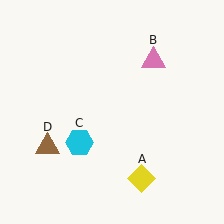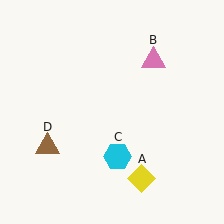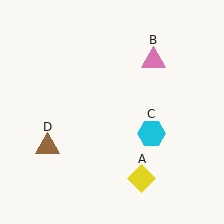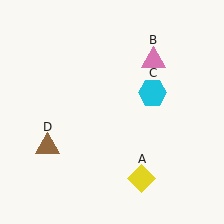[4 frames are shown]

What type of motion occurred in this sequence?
The cyan hexagon (object C) rotated counterclockwise around the center of the scene.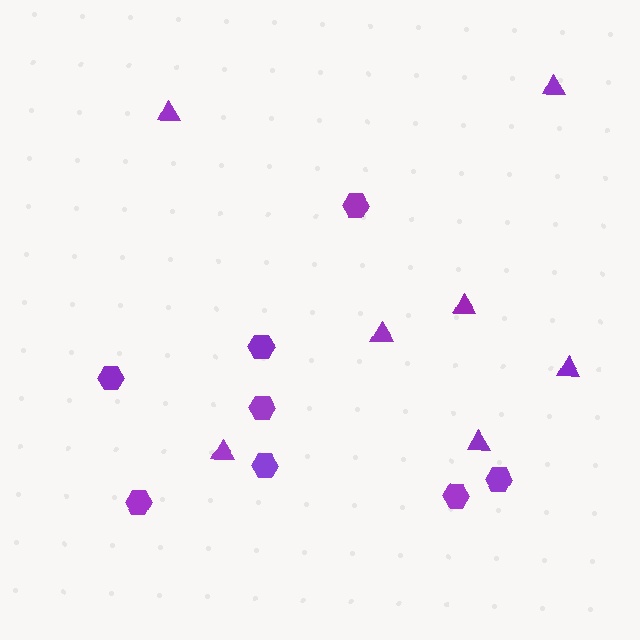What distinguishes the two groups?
There are 2 groups: one group of triangles (7) and one group of hexagons (8).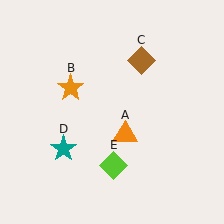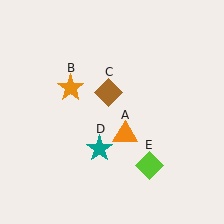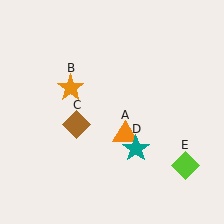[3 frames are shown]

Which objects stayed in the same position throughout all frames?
Orange triangle (object A) and orange star (object B) remained stationary.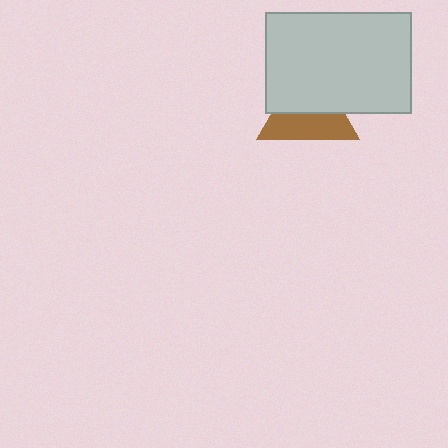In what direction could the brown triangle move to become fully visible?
The brown triangle could move down. That would shift it out from behind the light gray rectangle entirely.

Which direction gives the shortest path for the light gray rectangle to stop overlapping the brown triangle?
Moving up gives the shortest separation.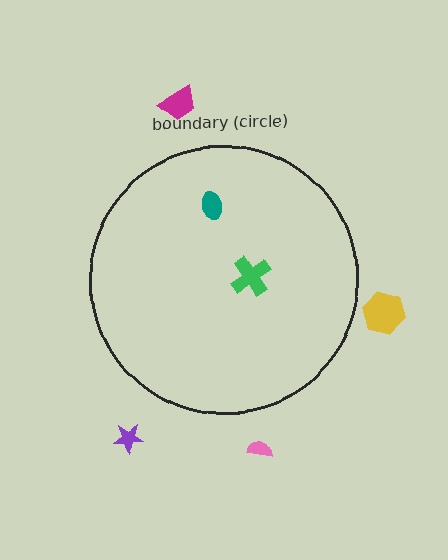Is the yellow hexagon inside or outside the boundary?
Outside.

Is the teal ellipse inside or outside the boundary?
Inside.